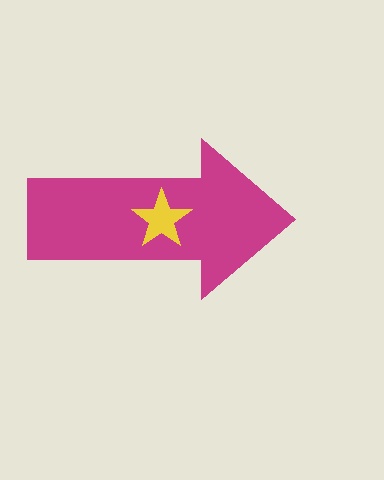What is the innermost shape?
The yellow star.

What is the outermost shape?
The magenta arrow.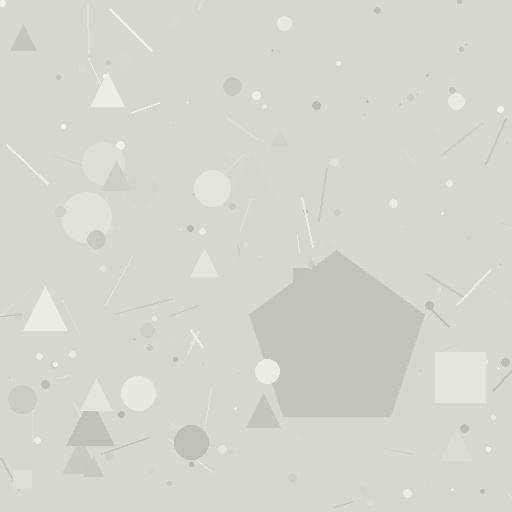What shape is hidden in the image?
A pentagon is hidden in the image.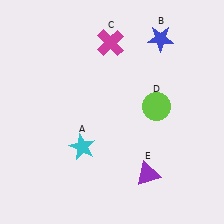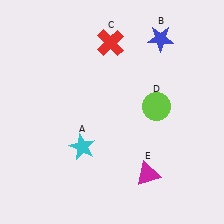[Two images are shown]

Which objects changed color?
C changed from magenta to red. E changed from purple to magenta.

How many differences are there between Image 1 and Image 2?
There are 2 differences between the two images.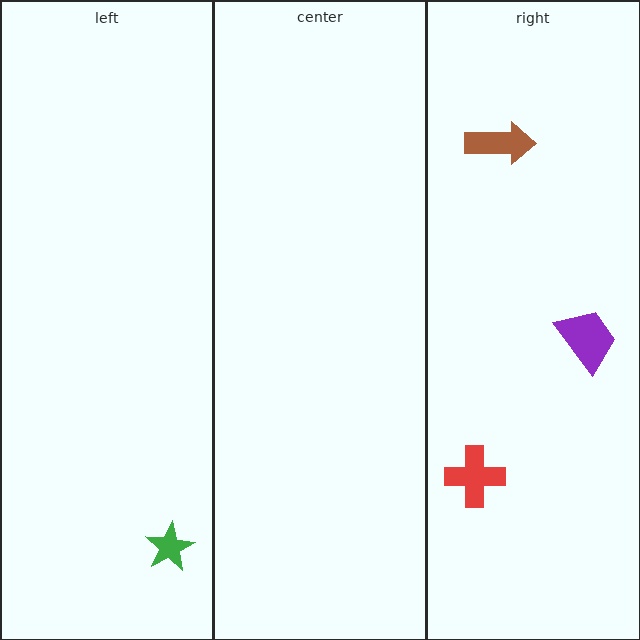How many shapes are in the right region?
3.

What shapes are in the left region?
The green star.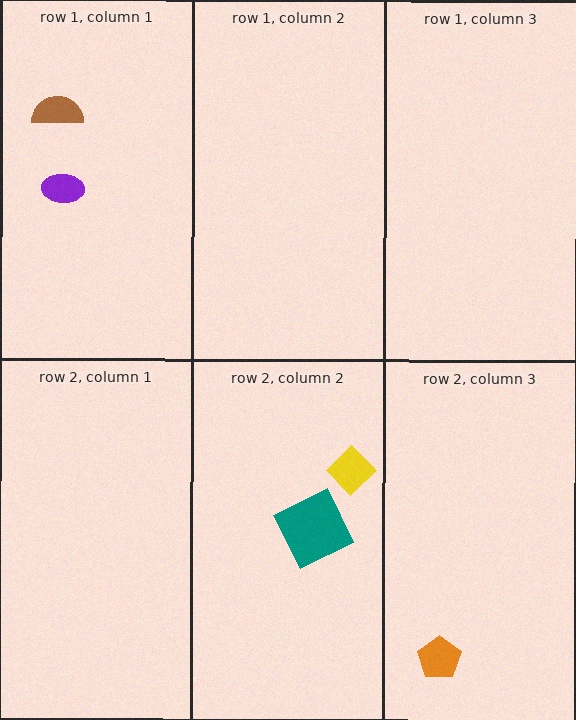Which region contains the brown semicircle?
The row 1, column 1 region.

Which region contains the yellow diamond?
The row 2, column 2 region.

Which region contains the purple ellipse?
The row 1, column 1 region.